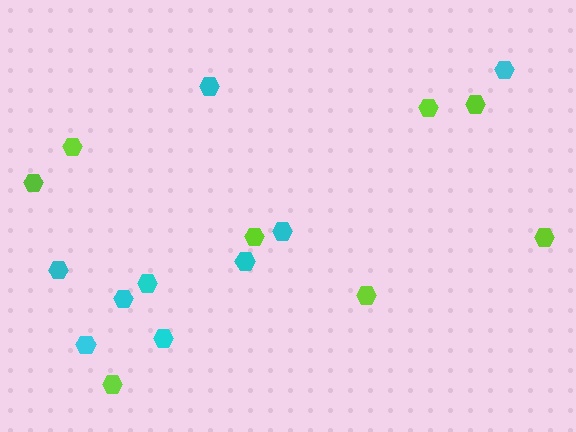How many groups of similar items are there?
There are 2 groups: one group of cyan hexagons (9) and one group of lime hexagons (8).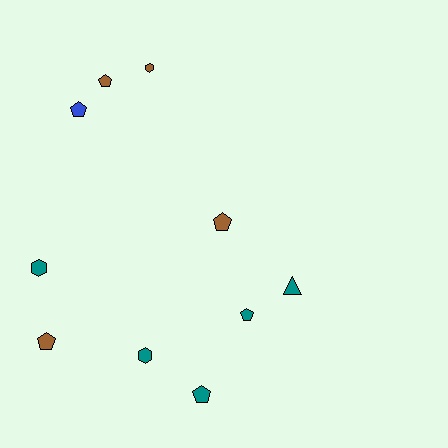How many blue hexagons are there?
There are no blue hexagons.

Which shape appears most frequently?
Pentagon, with 6 objects.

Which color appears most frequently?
Teal, with 5 objects.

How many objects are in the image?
There are 10 objects.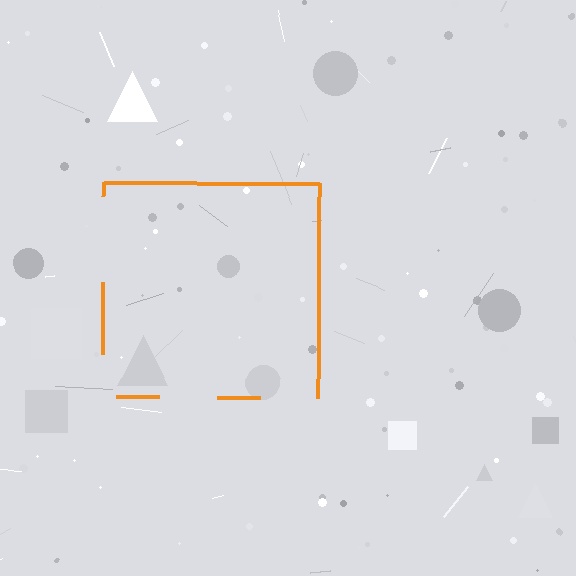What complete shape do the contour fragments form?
The contour fragments form a square.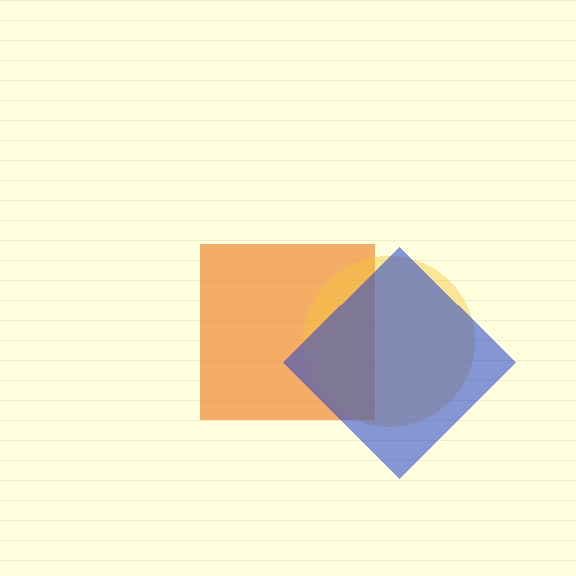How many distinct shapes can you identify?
There are 3 distinct shapes: an orange square, a yellow circle, a blue diamond.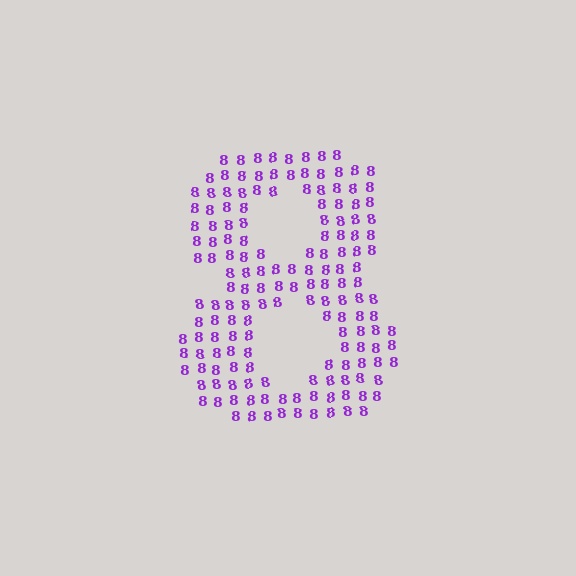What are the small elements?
The small elements are digit 8's.